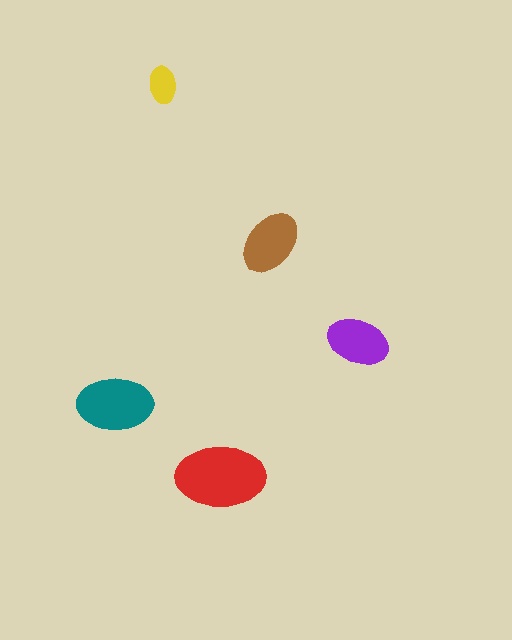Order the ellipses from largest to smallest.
the red one, the teal one, the brown one, the purple one, the yellow one.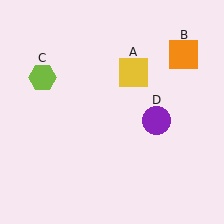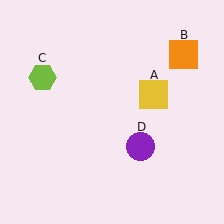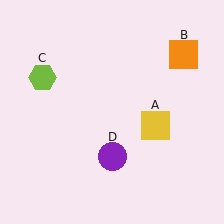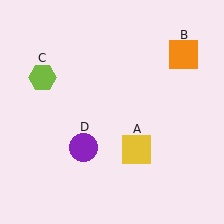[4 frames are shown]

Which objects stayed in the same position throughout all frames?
Orange square (object B) and lime hexagon (object C) remained stationary.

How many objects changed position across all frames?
2 objects changed position: yellow square (object A), purple circle (object D).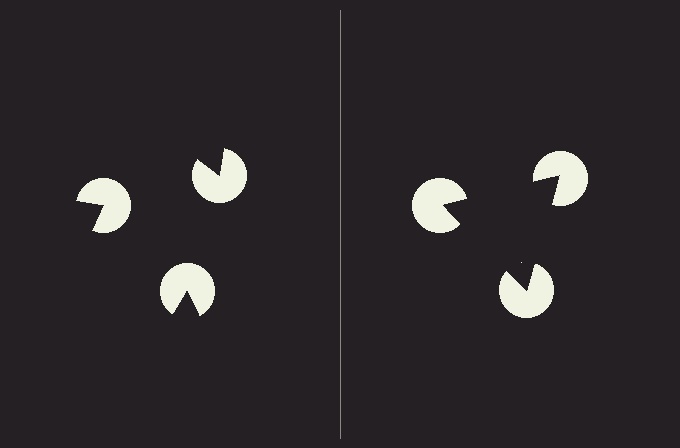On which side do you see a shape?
An illusory triangle appears on the right side. On the left side the wedge cuts are rotated, so no coherent shape forms.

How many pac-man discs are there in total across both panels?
6 — 3 on each side.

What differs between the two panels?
The pac-man discs are positioned identically on both sides; only the wedge orientations differ. On the right they align to a triangle; on the left they are misaligned.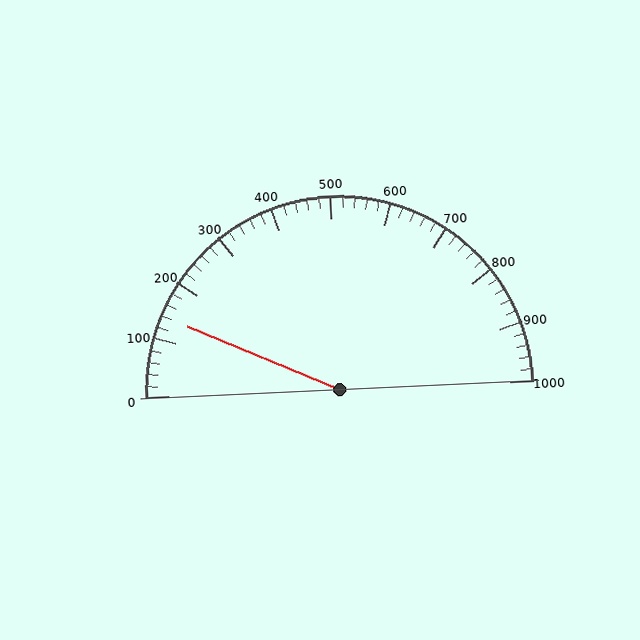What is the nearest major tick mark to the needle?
The nearest major tick mark is 100.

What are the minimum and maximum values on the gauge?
The gauge ranges from 0 to 1000.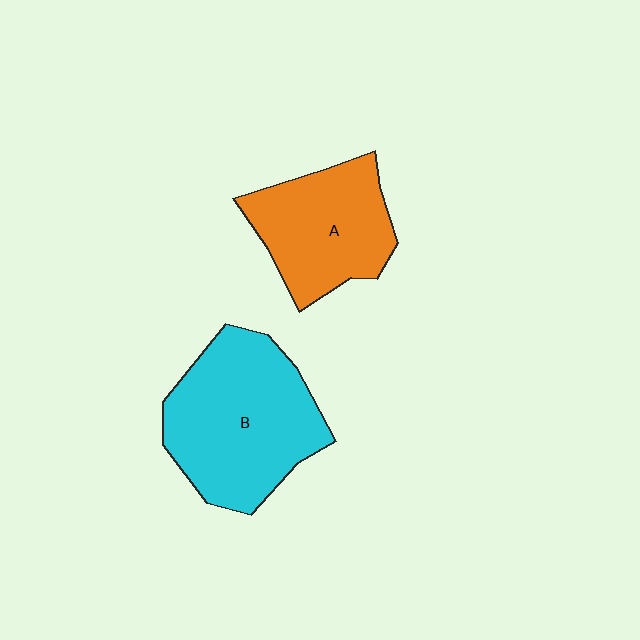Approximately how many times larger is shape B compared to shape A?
Approximately 1.4 times.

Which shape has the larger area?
Shape B (cyan).